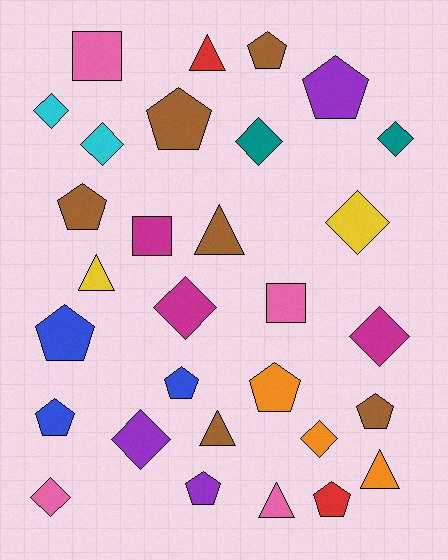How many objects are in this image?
There are 30 objects.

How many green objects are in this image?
There are no green objects.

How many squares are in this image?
There are 3 squares.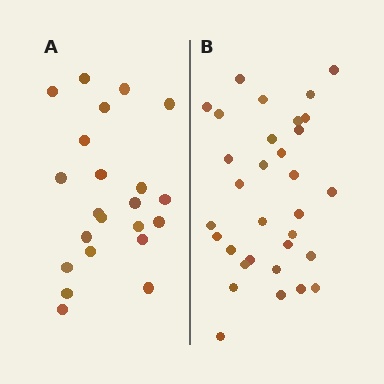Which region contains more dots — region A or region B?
Region B (the right region) has more dots.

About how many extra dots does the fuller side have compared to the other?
Region B has roughly 10 or so more dots than region A.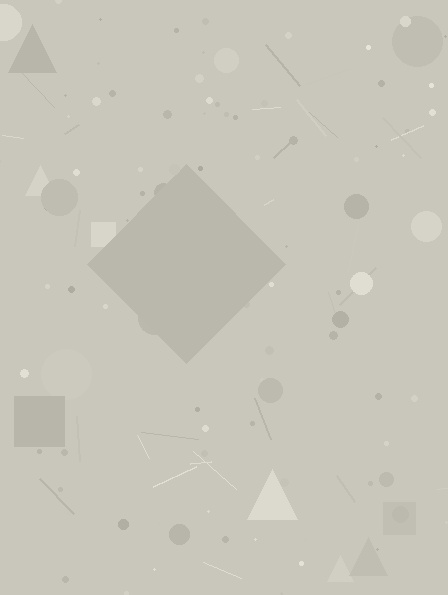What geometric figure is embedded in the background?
A diamond is embedded in the background.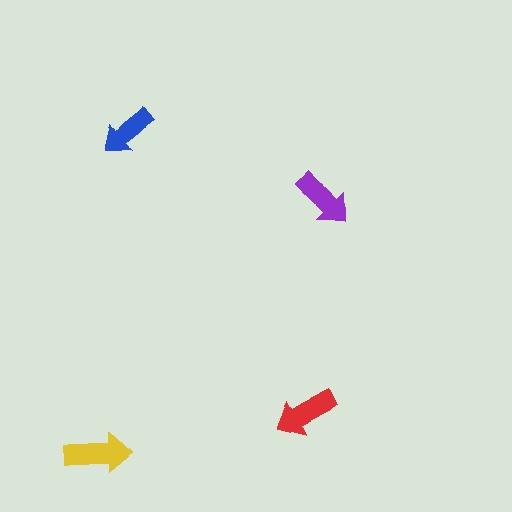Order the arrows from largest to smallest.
the yellow one, the red one, the purple one, the blue one.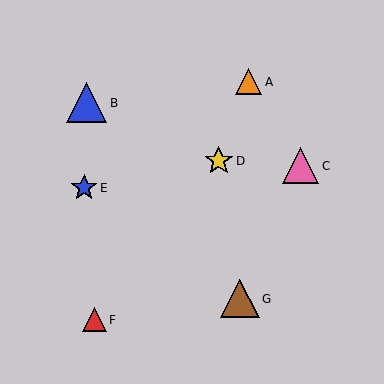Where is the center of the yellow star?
The center of the yellow star is at (219, 161).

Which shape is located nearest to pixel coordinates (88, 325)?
The red triangle (labeled F) at (94, 320) is nearest to that location.